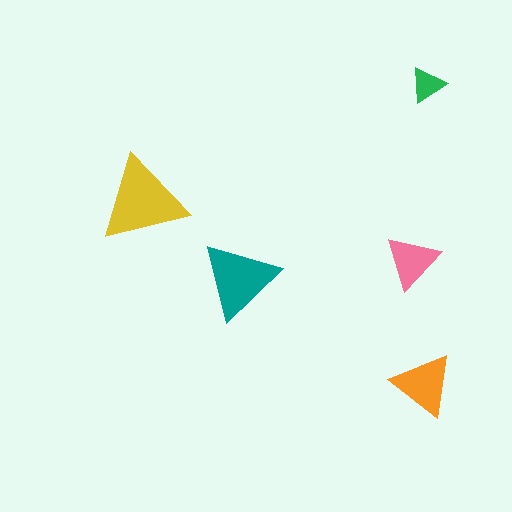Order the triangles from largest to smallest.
the yellow one, the teal one, the orange one, the pink one, the green one.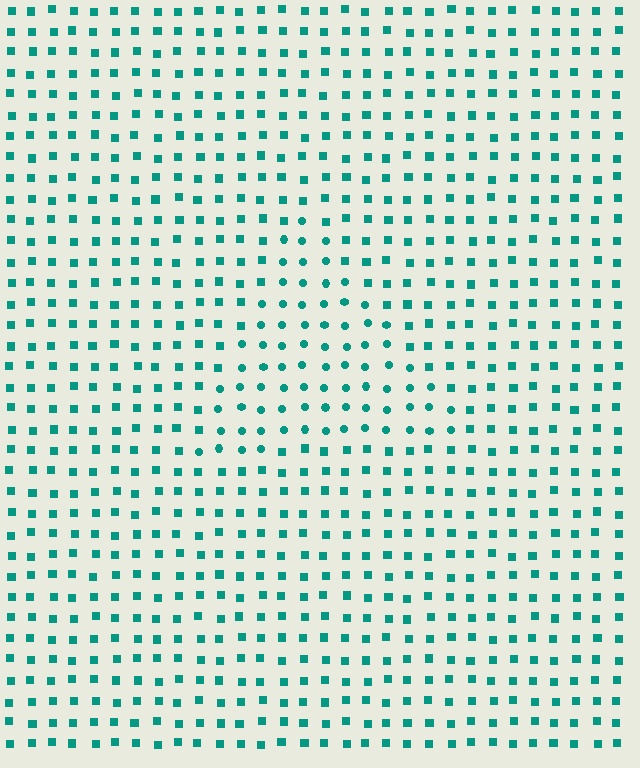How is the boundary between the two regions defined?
The boundary is defined by a change in element shape: circles inside vs. squares outside. All elements share the same color and spacing.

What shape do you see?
I see a triangle.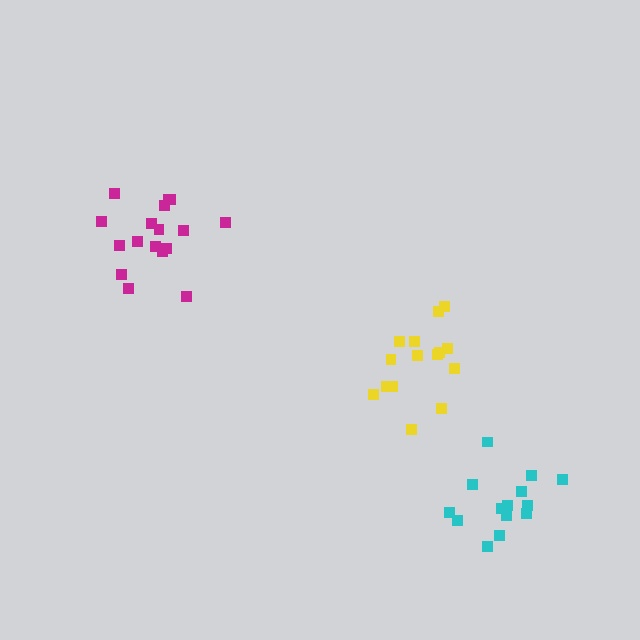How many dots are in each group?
Group 1: 17 dots, Group 2: 15 dots, Group 3: 14 dots (46 total).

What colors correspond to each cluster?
The clusters are colored: magenta, yellow, cyan.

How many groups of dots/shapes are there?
There are 3 groups.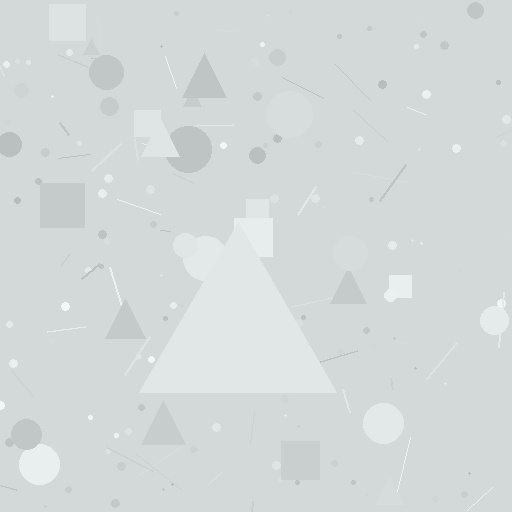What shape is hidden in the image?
A triangle is hidden in the image.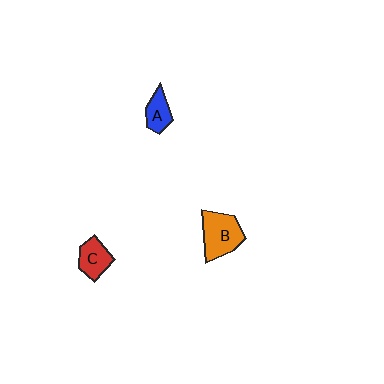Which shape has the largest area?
Shape B (orange).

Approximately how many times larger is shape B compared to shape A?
Approximately 1.9 times.